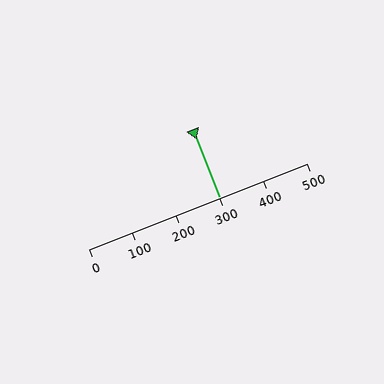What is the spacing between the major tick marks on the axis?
The major ticks are spaced 100 apart.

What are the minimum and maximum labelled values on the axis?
The axis runs from 0 to 500.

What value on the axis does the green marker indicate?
The marker indicates approximately 300.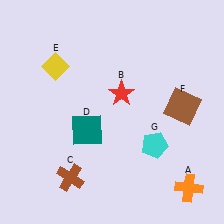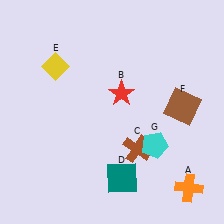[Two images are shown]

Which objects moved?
The objects that moved are: the brown cross (C), the teal square (D).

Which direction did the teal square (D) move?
The teal square (D) moved down.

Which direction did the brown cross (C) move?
The brown cross (C) moved right.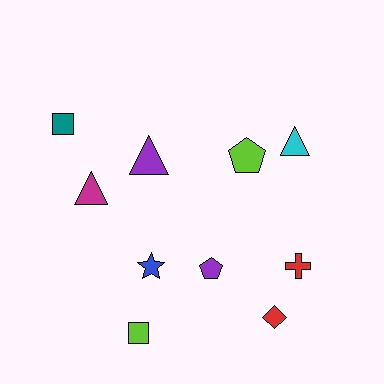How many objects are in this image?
There are 10 objects.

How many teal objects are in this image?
There is 1 teal object.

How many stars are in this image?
There is 1 star.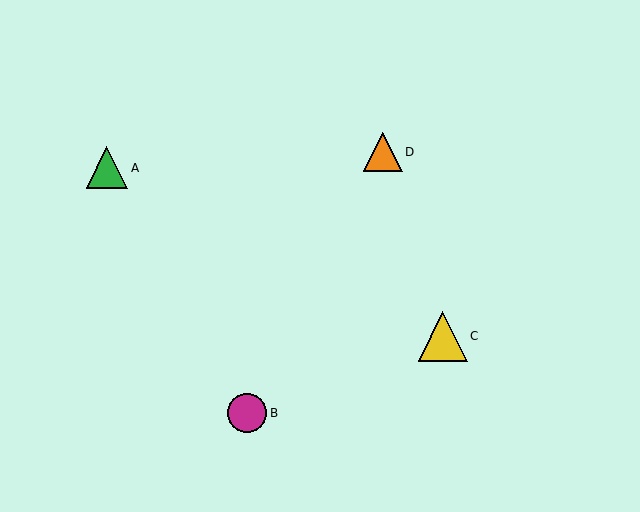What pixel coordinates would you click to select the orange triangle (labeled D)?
Click at (383, 152) to select the orange triangle D.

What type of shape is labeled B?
Shape B is a magenta circle.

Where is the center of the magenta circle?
The center of the magenta circle is at (247, 413).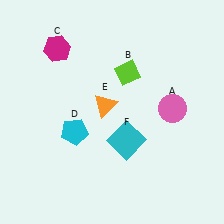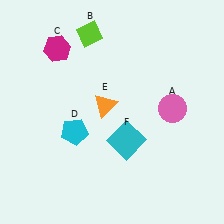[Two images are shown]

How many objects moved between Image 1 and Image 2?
1 object moved between the two images.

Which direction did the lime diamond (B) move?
The lime diamond (B) moved up.